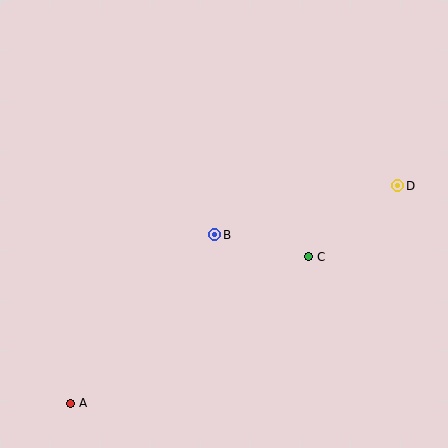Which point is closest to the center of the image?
Point B at (215, 235) is closest to the center.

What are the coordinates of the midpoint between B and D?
The midpoint between B and D is at (306, 210).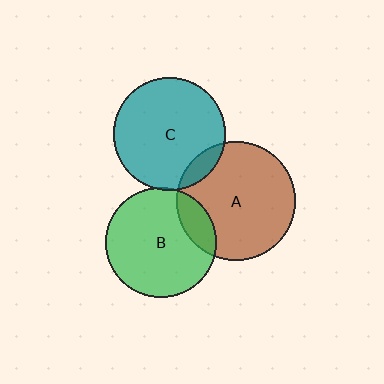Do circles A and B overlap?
Yes.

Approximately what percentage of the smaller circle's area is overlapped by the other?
Approximately 15%.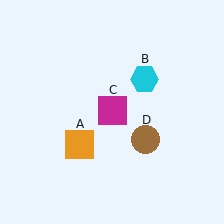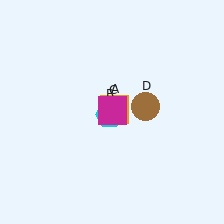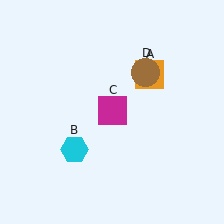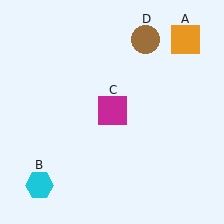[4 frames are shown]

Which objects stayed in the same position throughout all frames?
Magenta square (object C) remained stationary.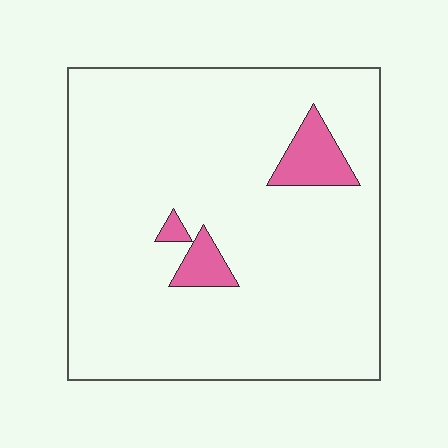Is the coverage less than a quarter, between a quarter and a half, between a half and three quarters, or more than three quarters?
Less than a quarter.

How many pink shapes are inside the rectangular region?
3.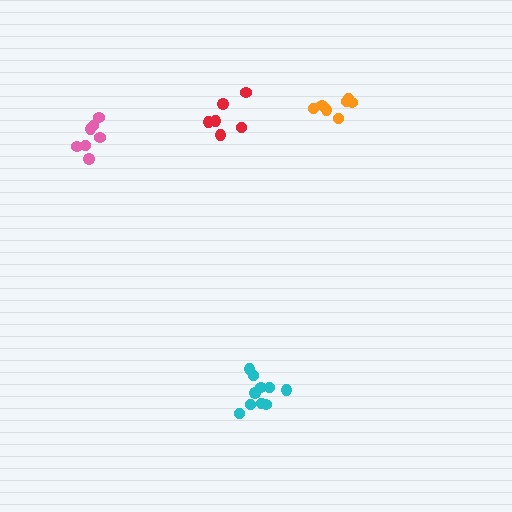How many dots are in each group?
Group 1: 7 dots, Group 2: 10 dots, Group 3: 7 dots, Group 4: 6 dots (30 total).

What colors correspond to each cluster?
The clusters are colored: pink, cyan, orange, red.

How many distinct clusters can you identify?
There are 4 distinct clusters.